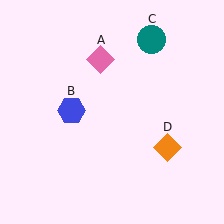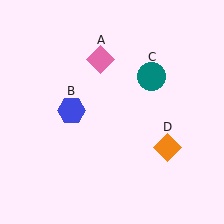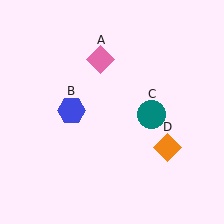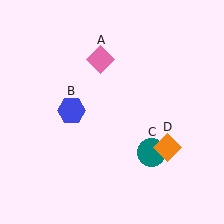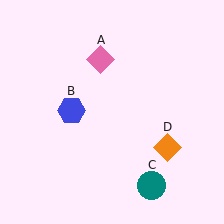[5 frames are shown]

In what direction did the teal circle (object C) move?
The teal circle (object C) moved down.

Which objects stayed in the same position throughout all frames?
Pink diamond (object A) and blue hexagon (object B) and orange diamond (object D) remained stationary.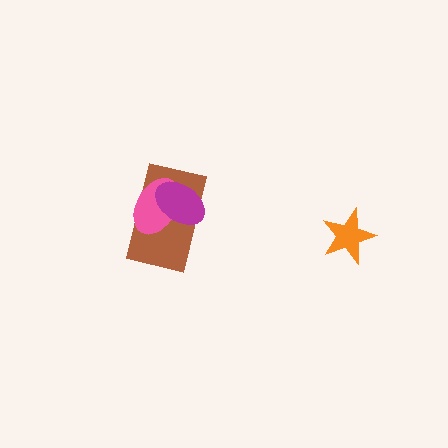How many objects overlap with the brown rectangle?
2 objects overlap with the brown rectangle.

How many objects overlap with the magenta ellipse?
2 objects overlap with the magenta ellipse.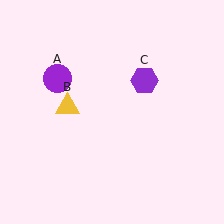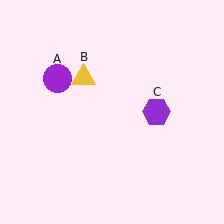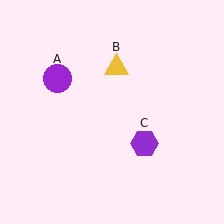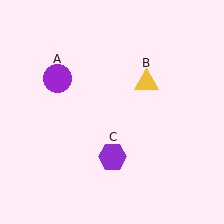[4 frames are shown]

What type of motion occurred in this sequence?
The yellow triangle (object B), purple hexagon (object C) rotated clockwise around the center of the scene.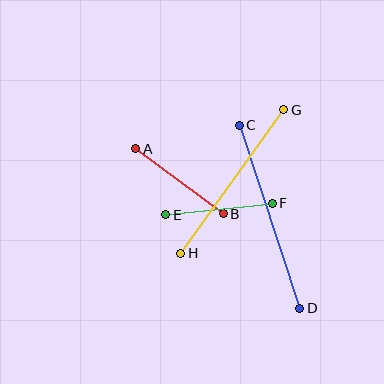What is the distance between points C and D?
The distance is approximately 193 pixels.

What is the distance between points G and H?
The distance is approximately 177 pixels.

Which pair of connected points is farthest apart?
Points C and D are farthest apart.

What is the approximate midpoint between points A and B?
The midpoint is at approximately (179, 181) pixels.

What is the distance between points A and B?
The distance is approximately 109 pixels.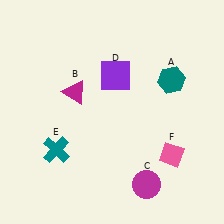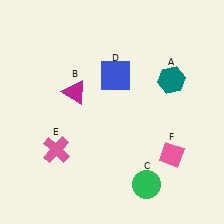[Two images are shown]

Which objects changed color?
C changed from magenta to green. D changed from purple to blue. E changed from teal to pink.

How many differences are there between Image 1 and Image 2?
There are 3 differences between the two images.